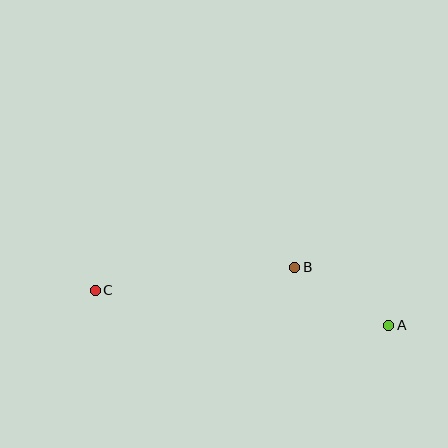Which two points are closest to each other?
Points A and B are closest to each other.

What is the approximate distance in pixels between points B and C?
The distance between B and C is approximately 201 pixels.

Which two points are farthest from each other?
Points A and C are farthest from each other.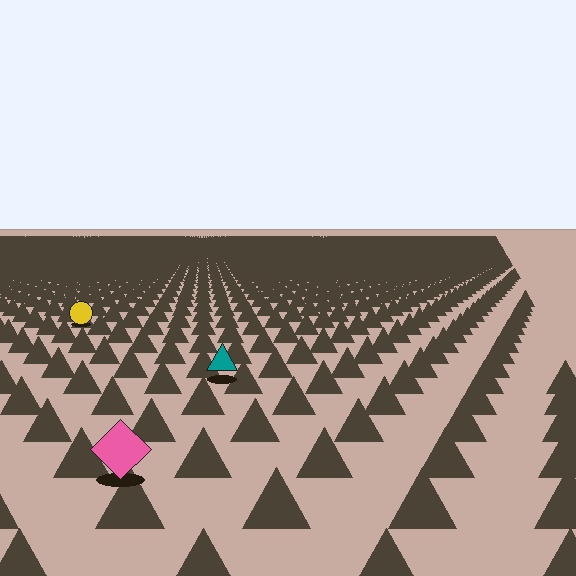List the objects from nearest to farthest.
From nearest to farthest: the pink diamond, the teal triangle, the yellow circle.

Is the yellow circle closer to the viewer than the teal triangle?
No. The teal triangle is closer — you can tell from the texture gradient: the ground texture is coarser near it.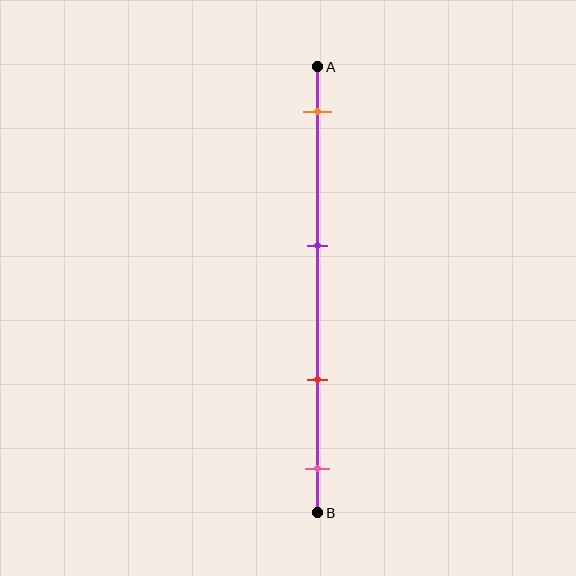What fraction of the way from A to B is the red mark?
The red mark is approximately 70% (0.7) of the way from A to B.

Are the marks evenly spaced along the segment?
No, the marks are not evenly spaced.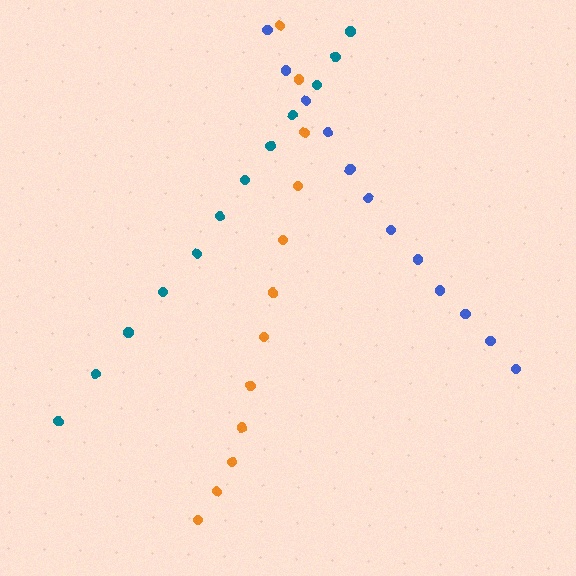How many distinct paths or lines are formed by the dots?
There are 3 distinct paths.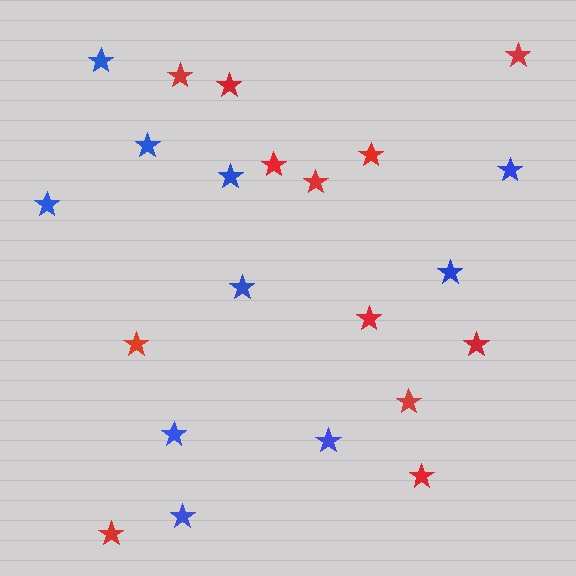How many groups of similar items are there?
There are 2 groups: one group of red stars (12) and one group of blue stars (10).